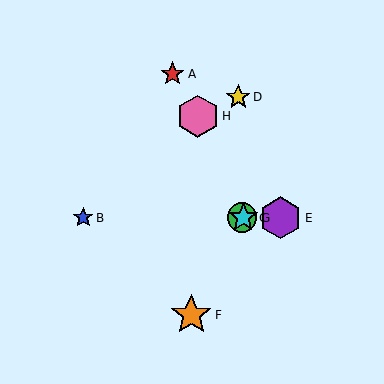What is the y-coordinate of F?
Object F is at y≈315.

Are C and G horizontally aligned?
Yes, both are at y≈218.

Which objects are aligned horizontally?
Objects B, C, E, G are aligned horizontally.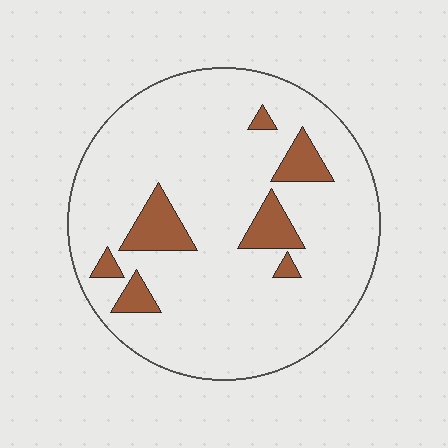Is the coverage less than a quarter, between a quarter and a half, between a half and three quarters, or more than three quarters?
Less than a quarter.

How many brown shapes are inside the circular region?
7.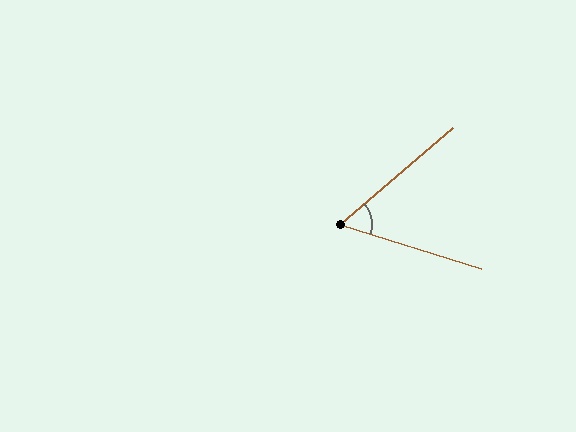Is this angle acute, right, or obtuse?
It is acute.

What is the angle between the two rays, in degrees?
Approximately 58 degrees.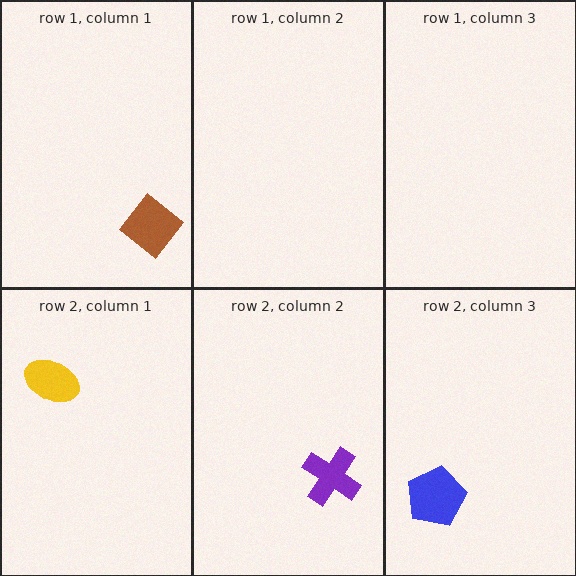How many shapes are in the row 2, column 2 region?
1.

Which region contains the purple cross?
The row 2, column 2 region.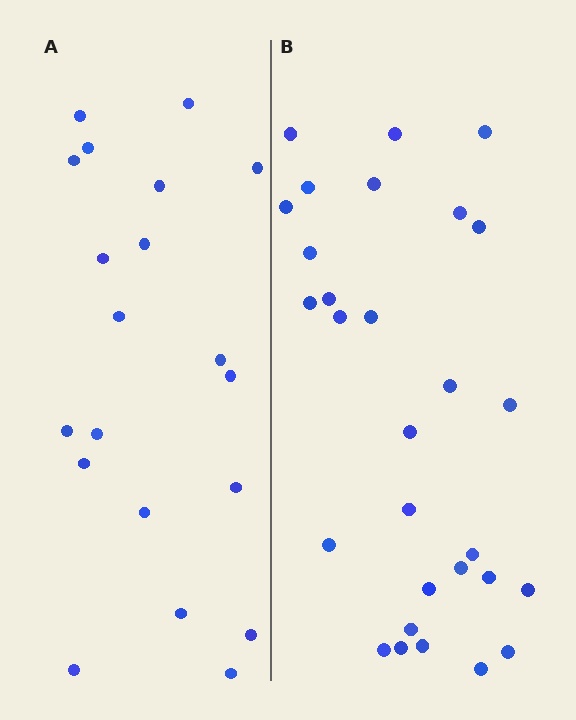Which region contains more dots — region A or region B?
Region B (the right region) has more dots.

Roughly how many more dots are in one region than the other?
Region B has roughly 8 or so more dots than region A.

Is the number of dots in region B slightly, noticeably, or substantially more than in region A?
Region B has substantially more. The ratio is roughly 1.4 to 1.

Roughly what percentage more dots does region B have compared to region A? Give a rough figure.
About 45% more.